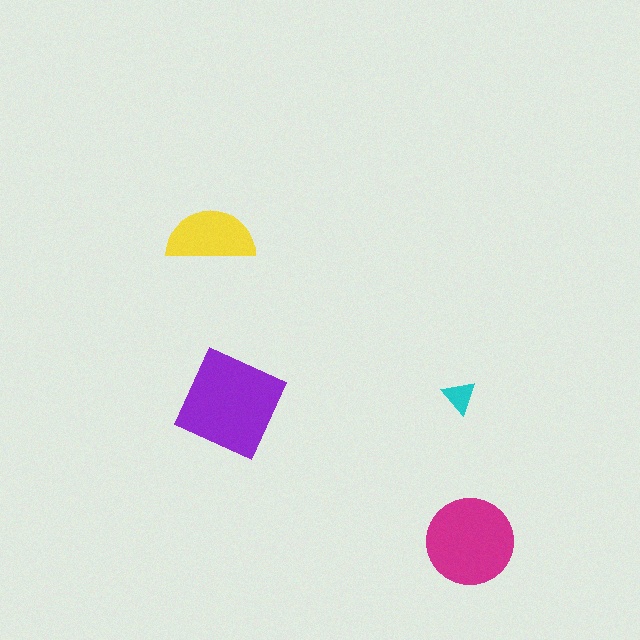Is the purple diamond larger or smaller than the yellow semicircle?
Larger.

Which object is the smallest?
The cyan triangle.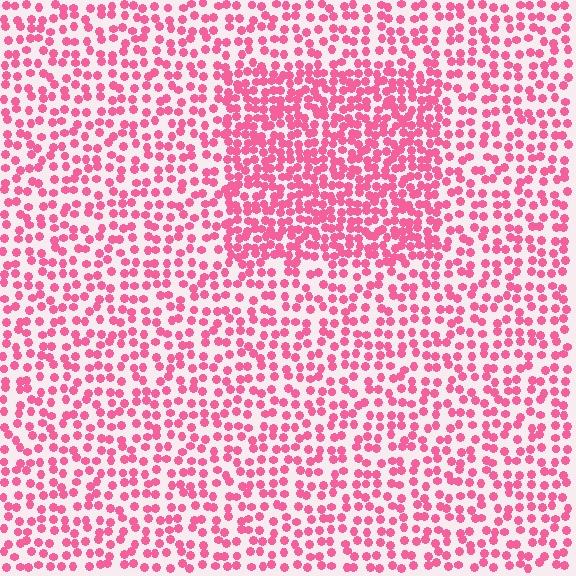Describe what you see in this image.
The image contains small pink elements arranged at two different densities. A rectangle-shaped region is visible where the elements are more densely packed than the surrounding area.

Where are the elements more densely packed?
The elements are more densely packed inside the rectangle boundary.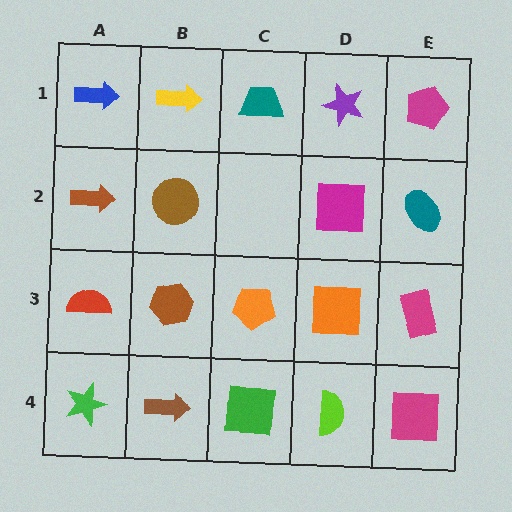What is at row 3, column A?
A red semicircle.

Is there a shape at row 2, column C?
No, that cell is empty.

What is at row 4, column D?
A lime semicircle.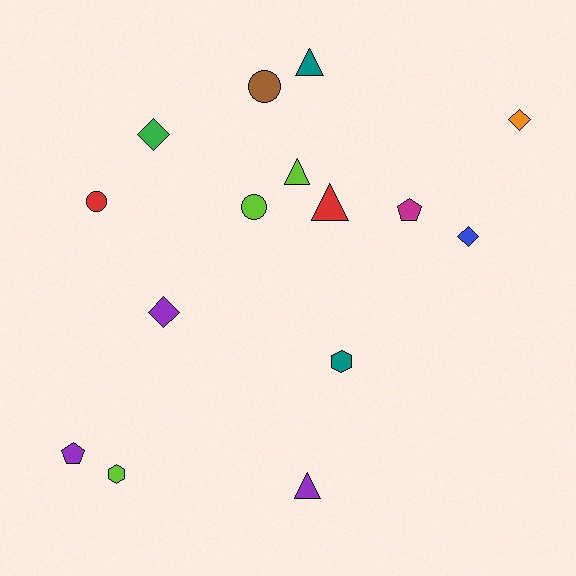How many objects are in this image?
There are 15 objects.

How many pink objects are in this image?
There are no pink objects.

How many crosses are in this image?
There are no crosses.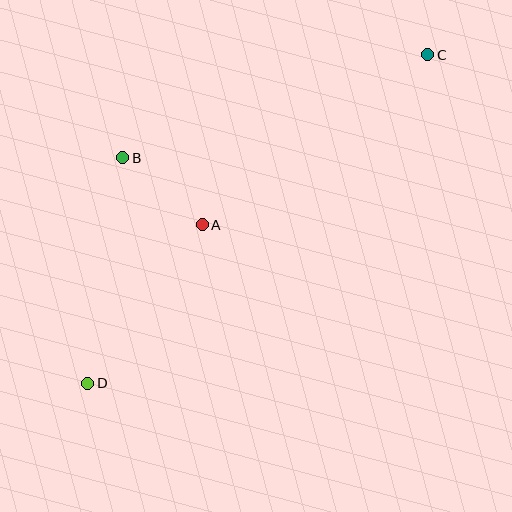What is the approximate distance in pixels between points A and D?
The distance between A and D is approximately 195 pixels.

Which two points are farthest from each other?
Points C and D are farthest from each other.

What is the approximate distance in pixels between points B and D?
The distance between B and D is approximately 228 pixels.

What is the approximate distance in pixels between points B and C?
The distance between B and C is approximately 322 pixels.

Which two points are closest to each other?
Points A and B are closest to each other.